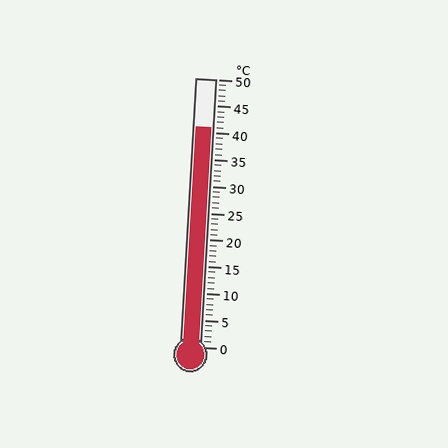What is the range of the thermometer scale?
The thermometer scale ranges from 0°C to 50°C.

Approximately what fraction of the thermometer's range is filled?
The thermometer is filled to approximately 80% of its range.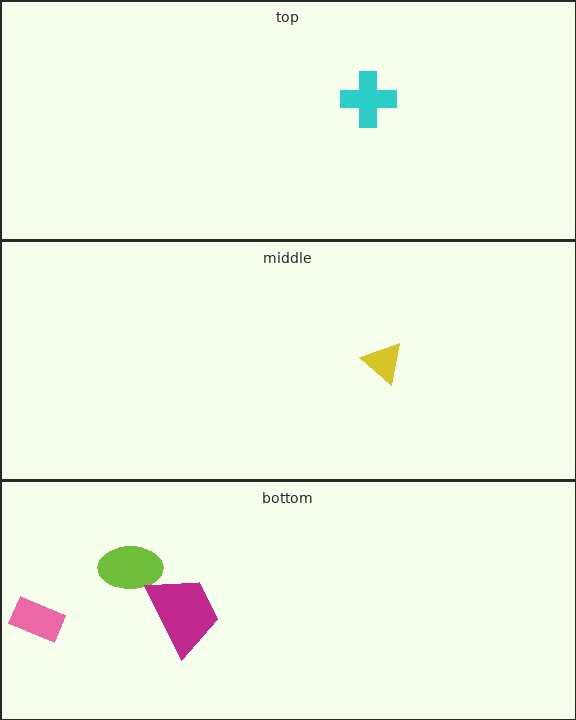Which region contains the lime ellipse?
The bottom region.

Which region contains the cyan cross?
The top region.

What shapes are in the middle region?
The yellow triangle.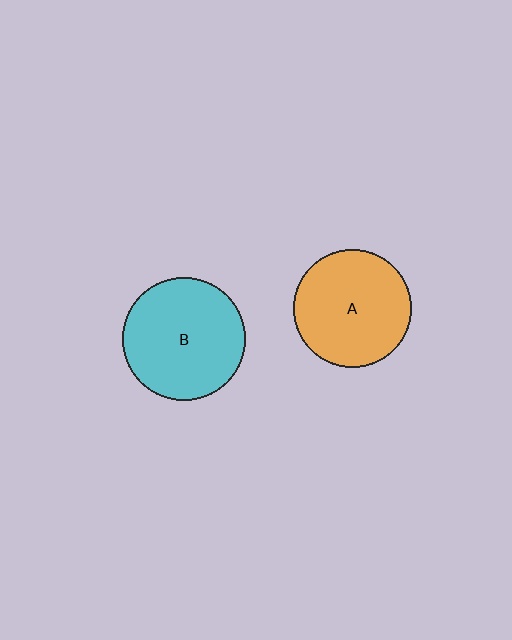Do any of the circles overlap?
No, none of the circles overlap.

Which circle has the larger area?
Circle B (cyan).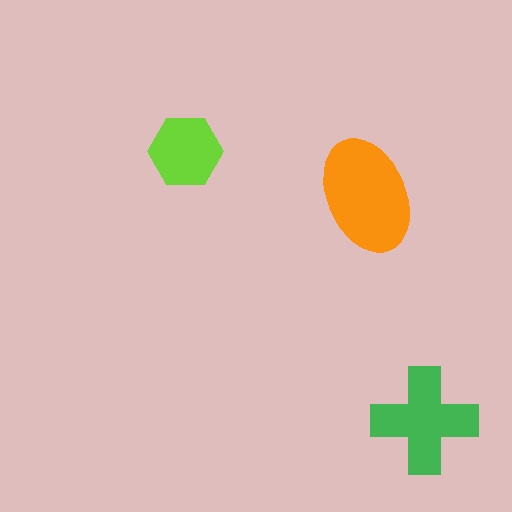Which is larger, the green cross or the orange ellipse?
The orange ellipse.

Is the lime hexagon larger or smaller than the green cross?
Smaller.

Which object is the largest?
The orange ellipse.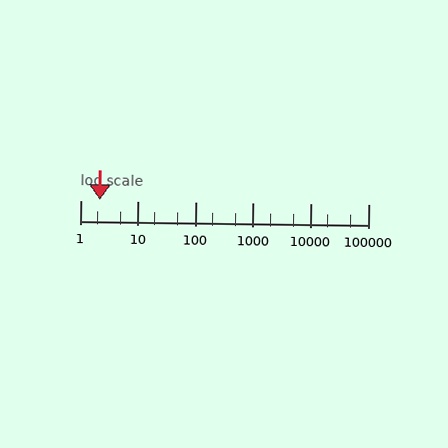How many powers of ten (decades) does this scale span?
The scale spans 5 decades, from 1 to 100000.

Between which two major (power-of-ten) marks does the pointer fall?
The pointer is between 1 and 10.